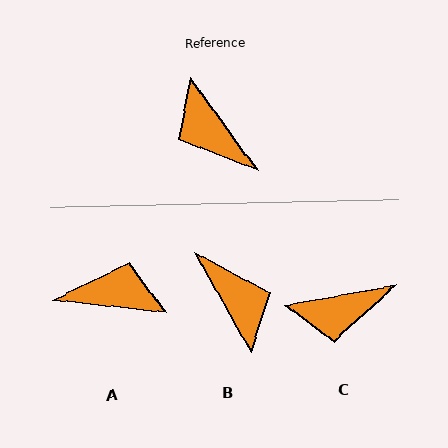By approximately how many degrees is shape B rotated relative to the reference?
Approximately 174 degrees counter-clockwise.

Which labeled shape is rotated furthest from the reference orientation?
B, about 174 degrees away.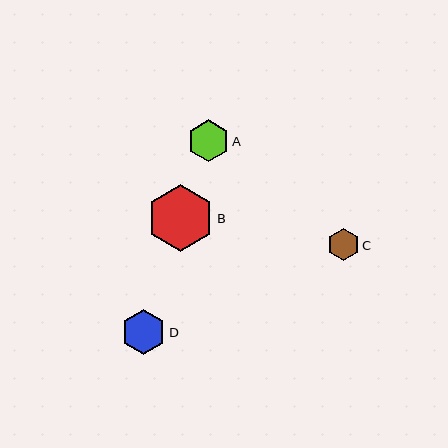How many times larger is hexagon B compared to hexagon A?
Hexagon B is approximately 1.6 times the size of hexagon A.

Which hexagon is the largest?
Hexagon B is the largest with a size of approximately 67 pixels.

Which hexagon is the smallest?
Hexagon C is the smallest with a size of approximately 32 pixels.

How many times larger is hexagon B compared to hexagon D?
Hexagon B is approximately 1.5 times the size of hexagon D.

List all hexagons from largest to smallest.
From largest to smallest: B, D, A, C.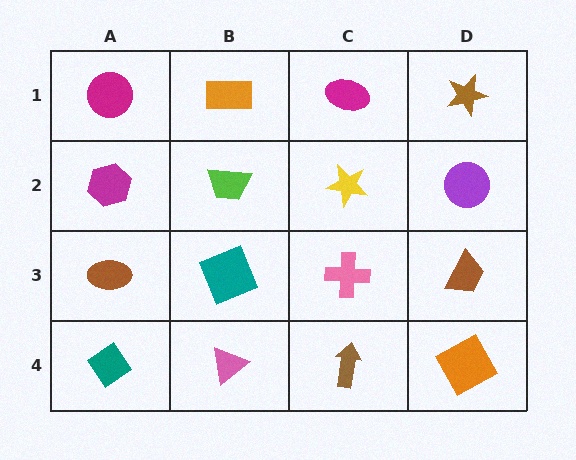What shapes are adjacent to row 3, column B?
A lime trapezoid (row 2, column B), a pink triangle (row 4, column B), a brown ellipse (row 3, column A), a pink cross (row 3, column C).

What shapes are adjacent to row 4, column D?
A brown trapezoid (row 3, column D), a brown arrow (row 4, column C).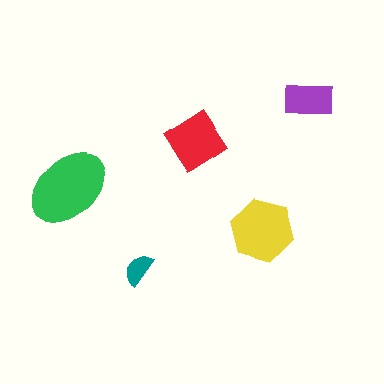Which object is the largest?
The green ellipse.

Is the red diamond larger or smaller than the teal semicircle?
Larger.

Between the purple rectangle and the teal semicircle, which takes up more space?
The purple rectangle.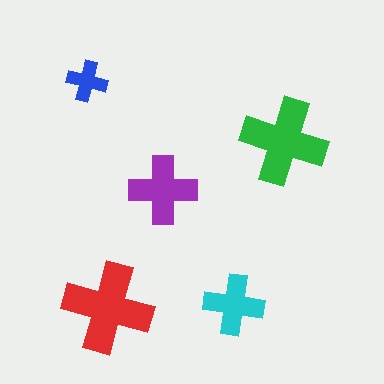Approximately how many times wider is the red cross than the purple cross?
About 1.5 times wider.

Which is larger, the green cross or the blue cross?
The green one.